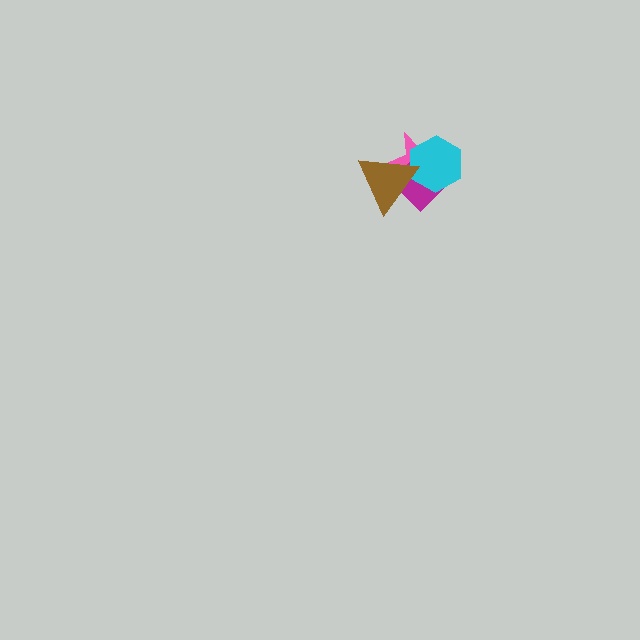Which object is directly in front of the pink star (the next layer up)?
The magenta diamond is directly in front of the pink star.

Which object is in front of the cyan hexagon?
The brown triangle is in front of the cyan hexagon.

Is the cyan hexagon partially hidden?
Yes, it is partially covered by another shape.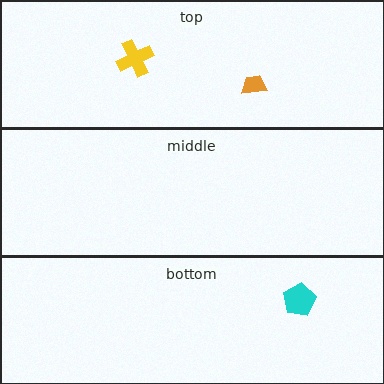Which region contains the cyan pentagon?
The bottom region.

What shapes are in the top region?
The orange trapezoid, the yellow cross.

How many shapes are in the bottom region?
1.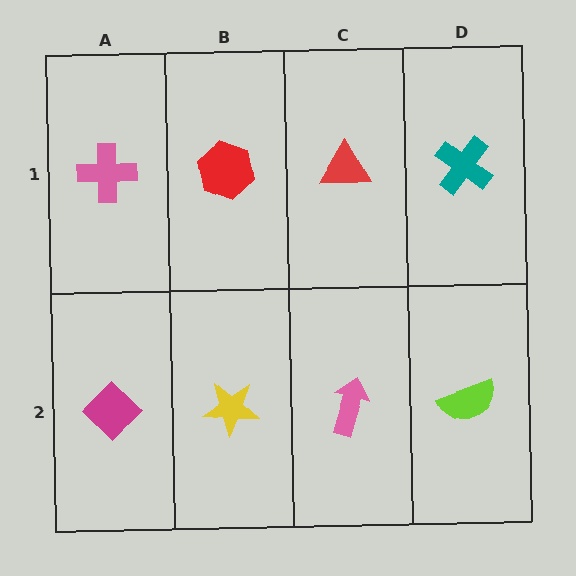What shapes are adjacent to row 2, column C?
A red triangle (row 1, column C), a yellow star (row 2, column B), a lime semicircle (row 2, column D).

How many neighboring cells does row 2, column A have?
2.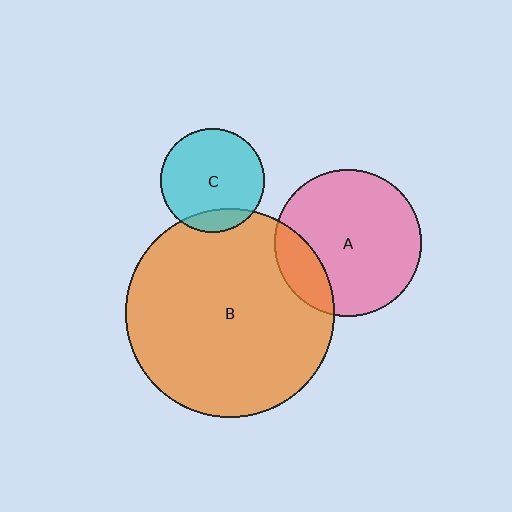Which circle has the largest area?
Circle B (orange).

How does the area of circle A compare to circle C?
Approximately 2.0 times.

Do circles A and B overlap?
Yes.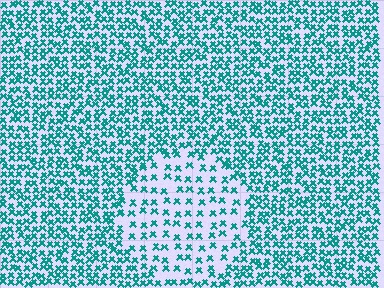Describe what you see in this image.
The image contains small teal elements arranged at two different densities. A circle-shaped region is visible where the elements are less densely packed than the surrounding area.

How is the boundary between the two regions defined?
The boundary is defined by a change in element density (approximately 2.2x ratio). All elements are the same color, size, and shape.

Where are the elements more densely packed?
The elements are more densely packed outside the circle boundary.